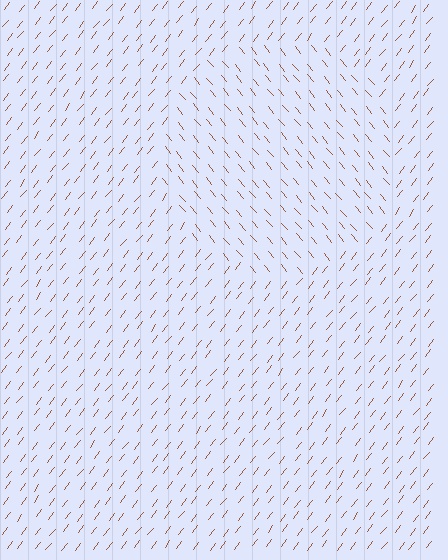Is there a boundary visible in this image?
Yes, there is a texture boundary formed by a change in line orientation.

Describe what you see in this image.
The image is filled with small brown line segments. A circle region in the image has lines oriented differently from the surrounding lines, creating a visible texture boundary.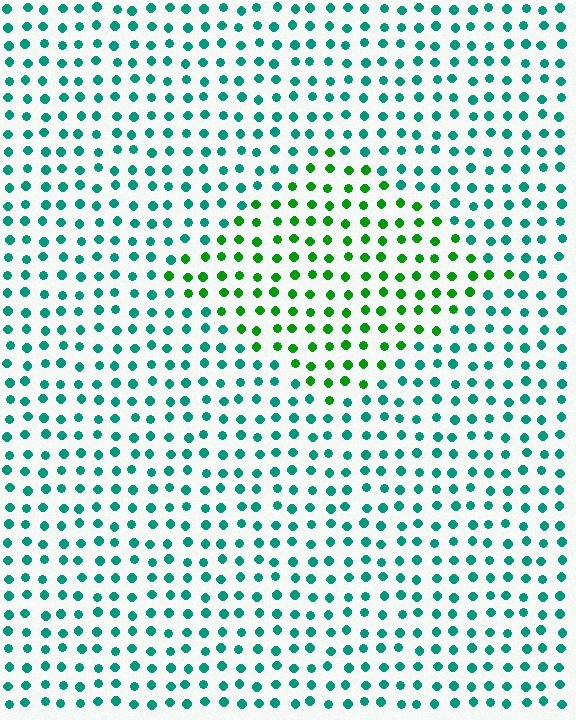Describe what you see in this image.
The image is filled with small teal elements in a uniform arrangement. A diamond-shaped region is visible where the elements are tinted to a slightly different hue, forming a subtle color boundary.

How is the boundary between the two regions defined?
The boundary is defined purely by a slight shift in hue (about 45 degrees). Spacing, size, and orientation are identical on both sides.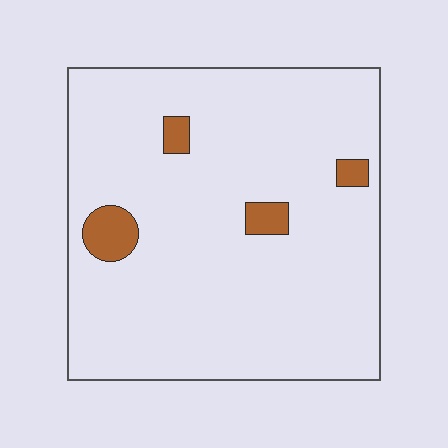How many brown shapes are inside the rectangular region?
4.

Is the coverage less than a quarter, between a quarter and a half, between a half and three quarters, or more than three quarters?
Less than a quarter.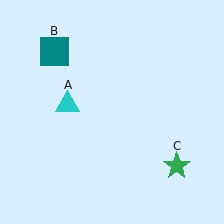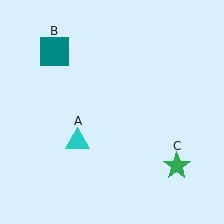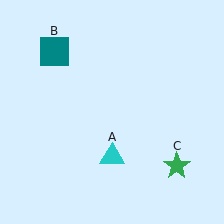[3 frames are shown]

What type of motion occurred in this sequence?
The cyan triangle (object A) rotated counterclockwise around the center of the scene.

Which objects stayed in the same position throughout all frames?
Teal square (object B) and green star (object C) remained stationary.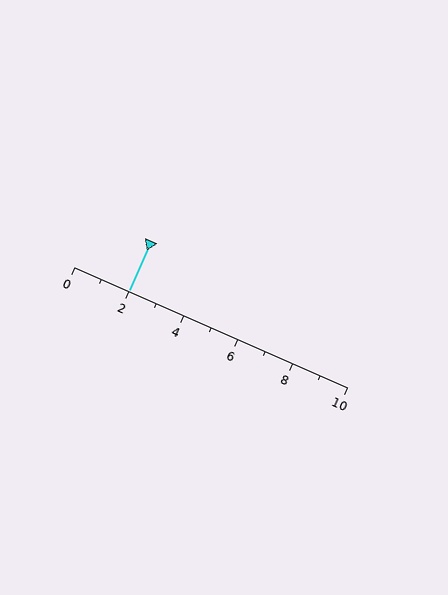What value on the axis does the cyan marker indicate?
The marker indicates approximately 2.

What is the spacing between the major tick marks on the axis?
The major ticks are spaced 2 apart.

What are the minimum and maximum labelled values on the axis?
The axis runs from 0 to 10.